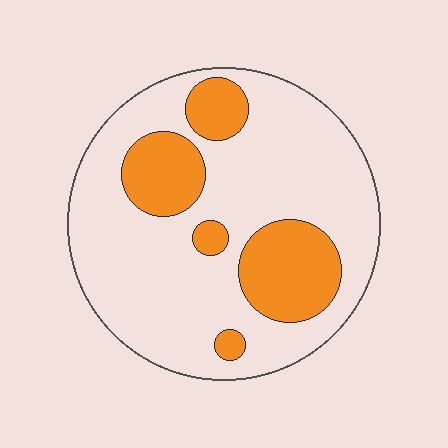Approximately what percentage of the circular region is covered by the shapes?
Approximately 25%.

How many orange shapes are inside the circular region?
5.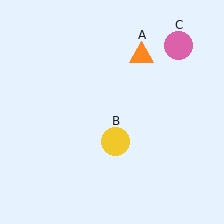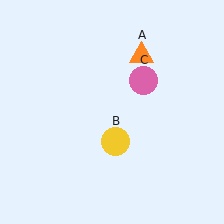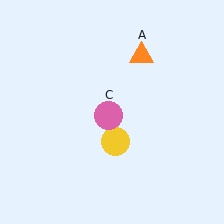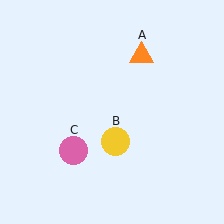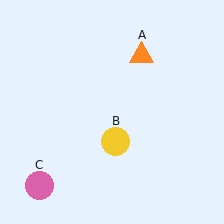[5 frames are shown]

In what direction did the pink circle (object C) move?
The pink circle (object C) moved down and to the left.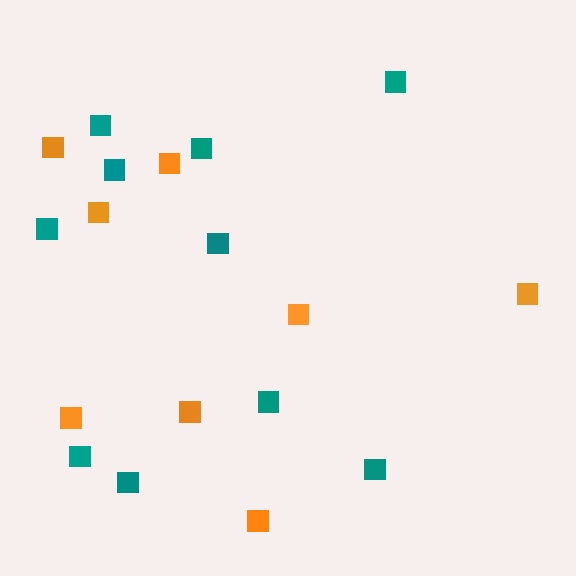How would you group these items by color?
There are 2 groups: one group of teal squares (10) and one group of orange squares (8).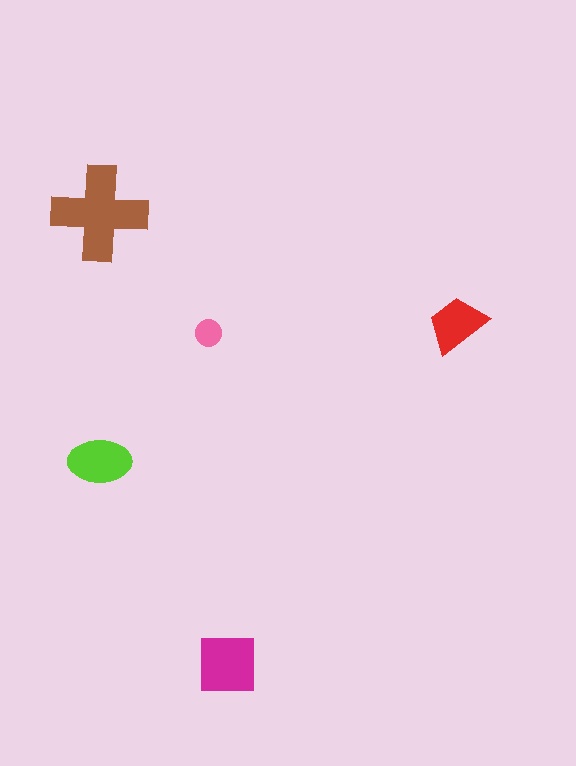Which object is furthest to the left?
The brown cross is leftmost.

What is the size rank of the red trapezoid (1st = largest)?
4th.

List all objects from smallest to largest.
The pink circle, the red trapezoid, the lime ellipse, the magenta square, the brown cross.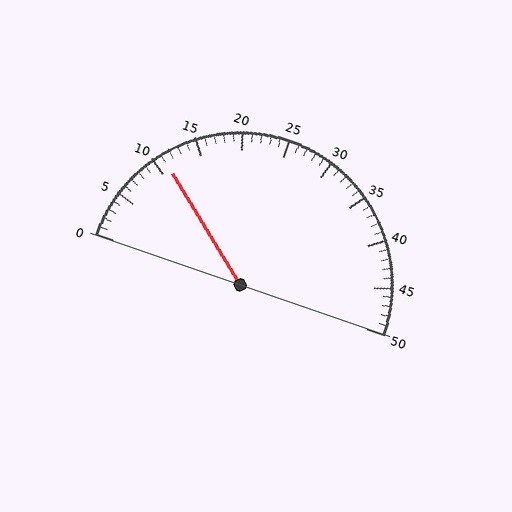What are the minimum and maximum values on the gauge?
The gauge ranges from 0 to 50.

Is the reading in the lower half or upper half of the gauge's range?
The reading is in the lower half of the range (0 to 50).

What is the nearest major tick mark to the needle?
The nearest major tick mark is 10.